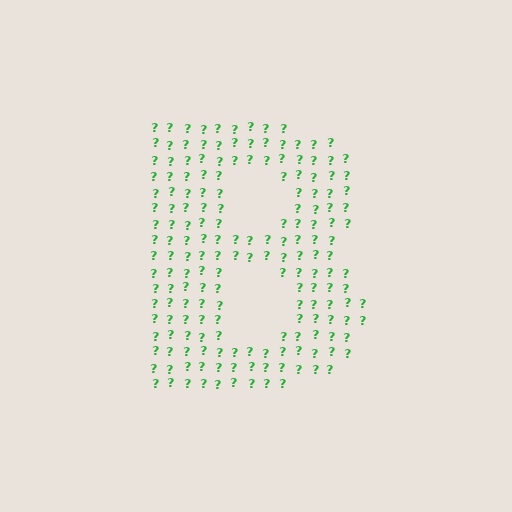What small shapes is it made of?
It is made of small question marks.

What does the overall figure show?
The overall figure shows the letter B.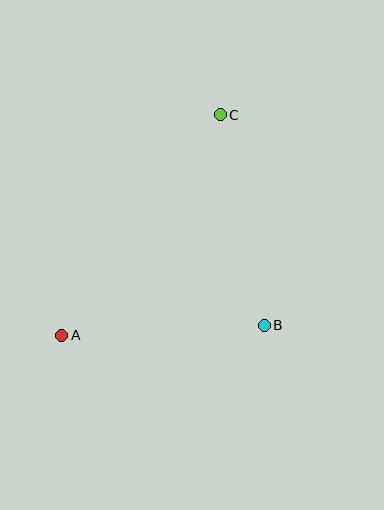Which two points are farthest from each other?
Points A and C are farthest from each other.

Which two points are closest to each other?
Points A and B are closest to each other.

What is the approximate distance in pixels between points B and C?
The distance between B and C is approximately 215 pixels.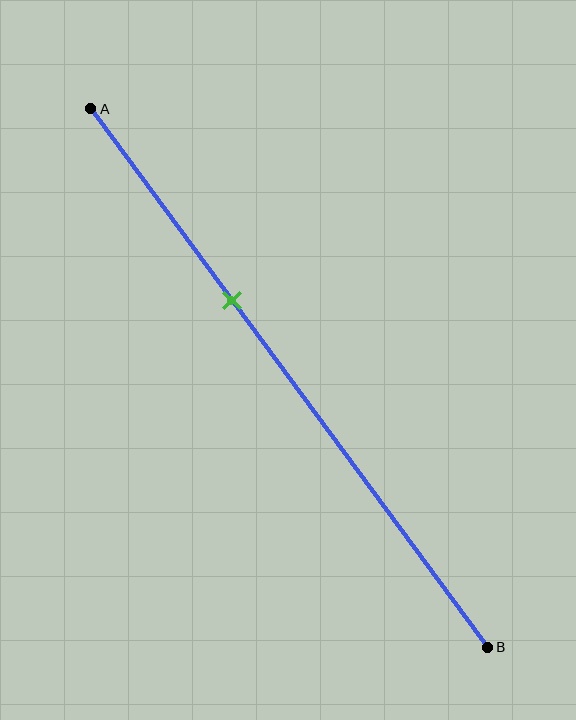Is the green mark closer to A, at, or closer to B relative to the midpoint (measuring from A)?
The green mark is closer to point A than the midpoint of segment AB.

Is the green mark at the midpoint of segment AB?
No, the mark is at about 35% from A, not at the 50% midpoint.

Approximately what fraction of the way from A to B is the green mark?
The green mark is approximately 35% of the way from A to B.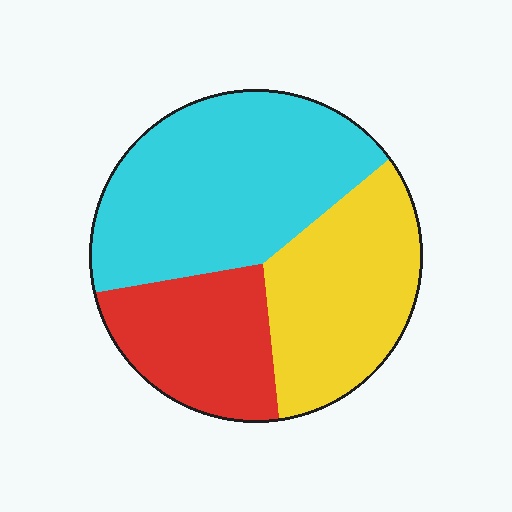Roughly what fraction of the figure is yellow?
Yellow covers 31% of the figure.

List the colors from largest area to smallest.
From largest to smallest: cyan, yellow, red.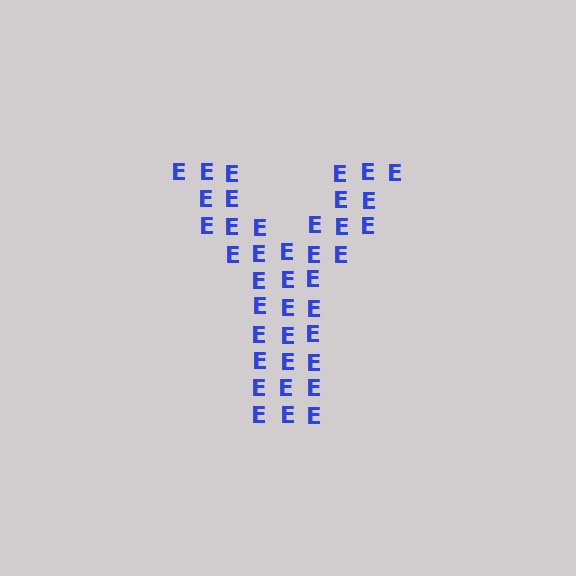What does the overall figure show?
The overall figure shows the letter Y.